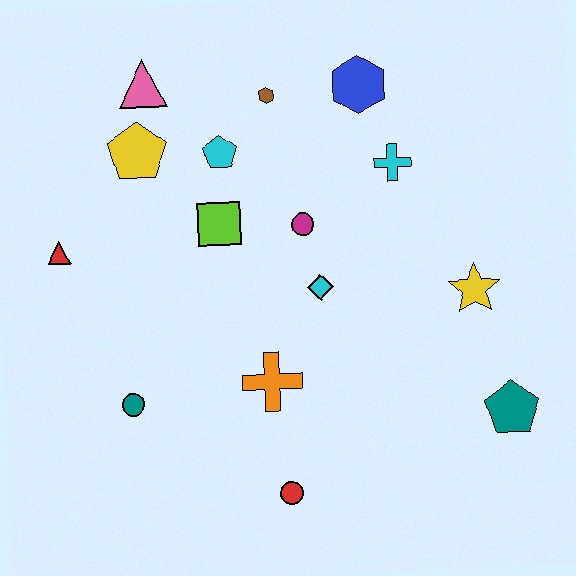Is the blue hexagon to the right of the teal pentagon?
No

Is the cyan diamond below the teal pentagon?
No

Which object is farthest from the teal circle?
The blue hexagon is farthest from the teal circle.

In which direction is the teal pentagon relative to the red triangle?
The teal pentagon is to the right of the red triangle.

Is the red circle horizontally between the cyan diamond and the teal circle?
Yes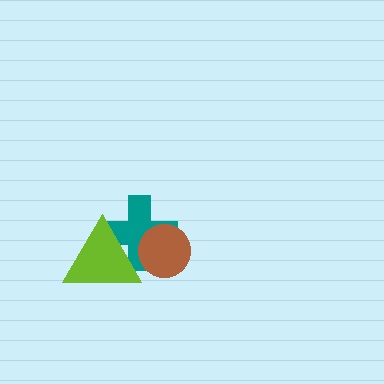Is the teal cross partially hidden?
Yes, it is partially covered by another shape.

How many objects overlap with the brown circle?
2 objects overlap with the brown circle.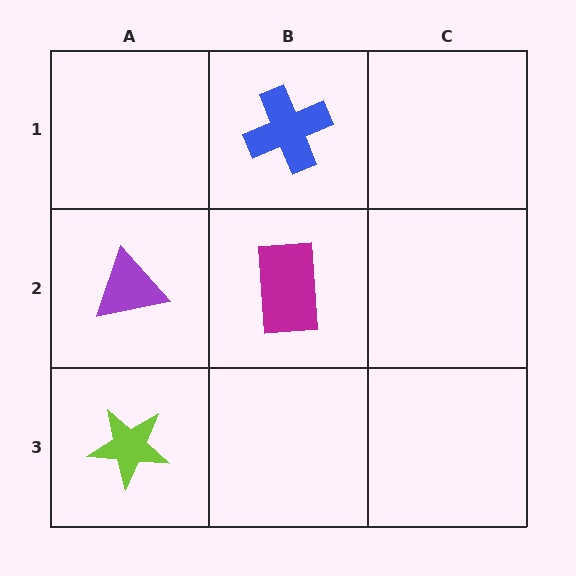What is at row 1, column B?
A blue cross.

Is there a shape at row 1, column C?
No, that cell is empty.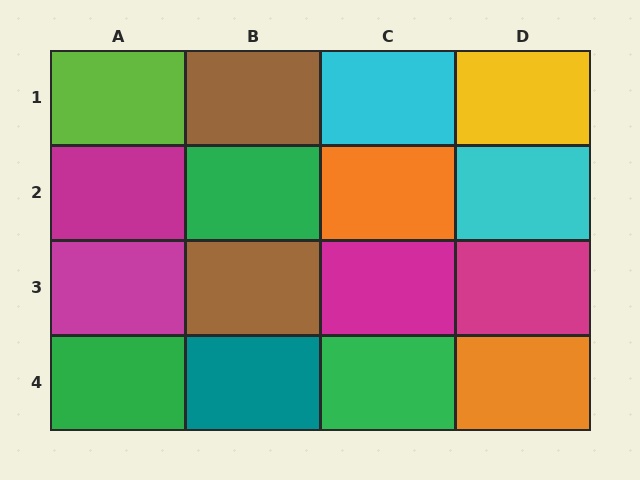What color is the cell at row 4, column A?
Green.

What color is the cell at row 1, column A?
Lime.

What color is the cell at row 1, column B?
Brown.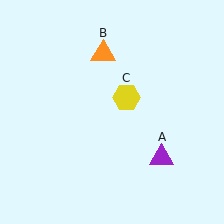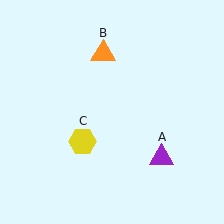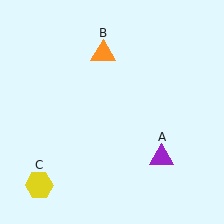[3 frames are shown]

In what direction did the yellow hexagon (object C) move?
The yellow hexagon (object C) moved down and to the left.